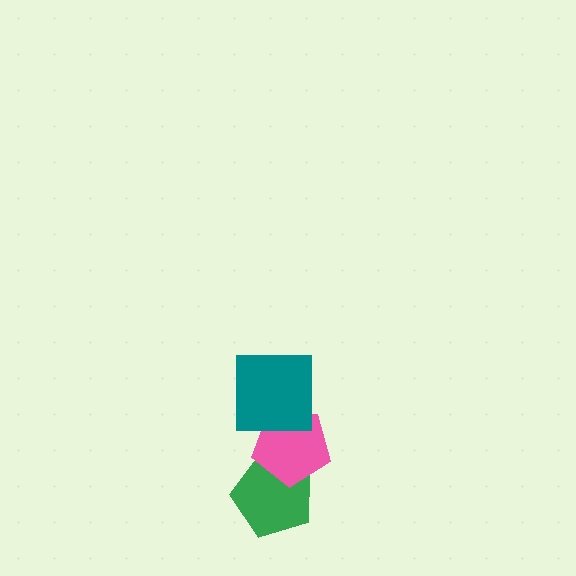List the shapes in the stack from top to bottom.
From top to bottom: the teal square, the pink pentagon, the green pentagon.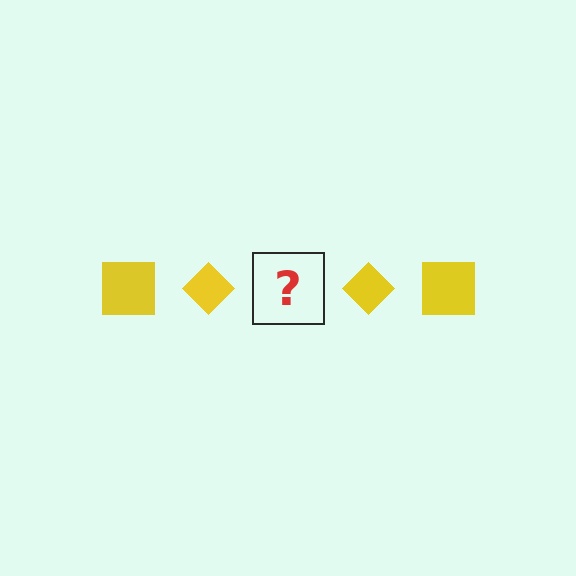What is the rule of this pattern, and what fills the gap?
The rule is that the pattern cycles through square, diamond shapes in yellow. The gap should be filled with a yellow square.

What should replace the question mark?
The question mark should be replaced with a yellow square.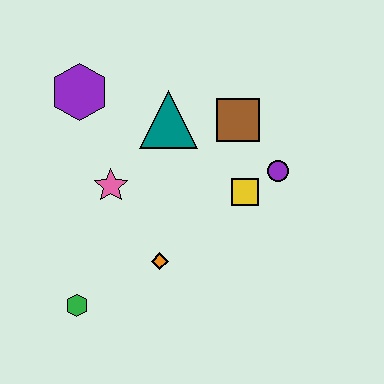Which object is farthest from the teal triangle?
The green hexagon is farthest from the teal triangle.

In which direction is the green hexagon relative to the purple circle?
The green hexagon is to the left of the purple circle.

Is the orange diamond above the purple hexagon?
No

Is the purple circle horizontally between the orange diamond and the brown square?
No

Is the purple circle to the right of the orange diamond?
Yes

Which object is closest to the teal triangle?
The brown square is closest to the teal triangle.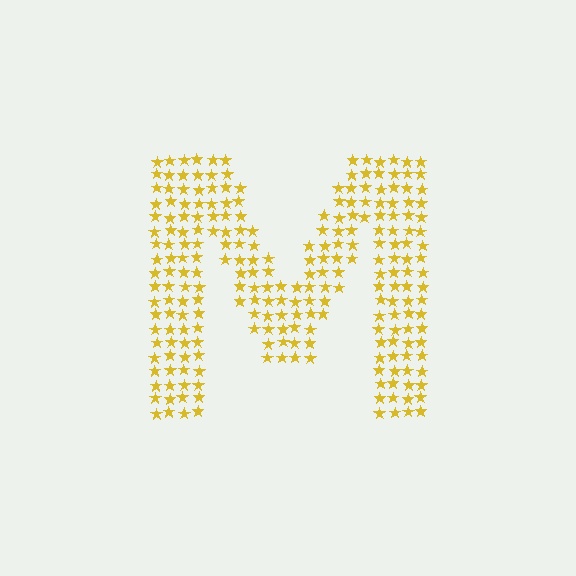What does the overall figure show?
The overall figure shows the letter M.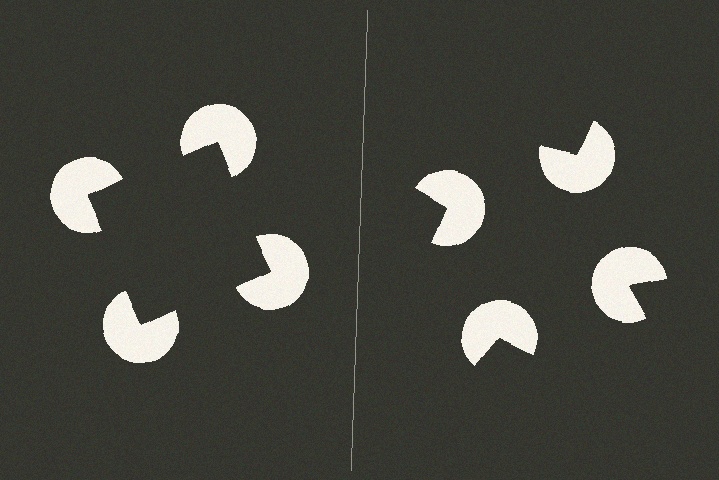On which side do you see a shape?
An illusory square appears on the left side. On the right side the wedge cuts are rotated, so no coherent shape forms.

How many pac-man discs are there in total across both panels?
8 — 4 on each side.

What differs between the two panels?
The pac-man discs are positioned identically on both sides; only the wedge orientations differ. On the left they align to a square; on the right they are misaligned.